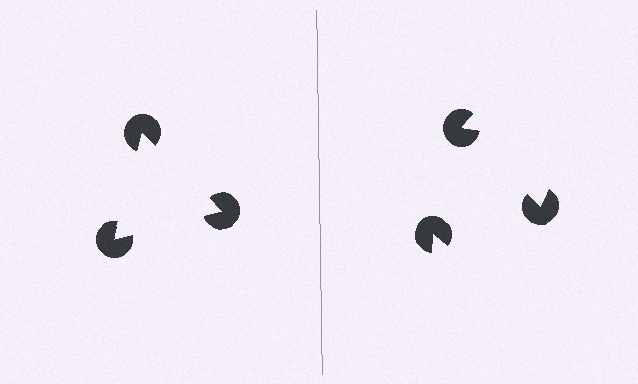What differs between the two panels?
The pac-man discs are positioned identically on both sides; only the wedge orientations differ. On the left they align to a triangle; on the right they are misaligned.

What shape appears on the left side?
An illusory triangle.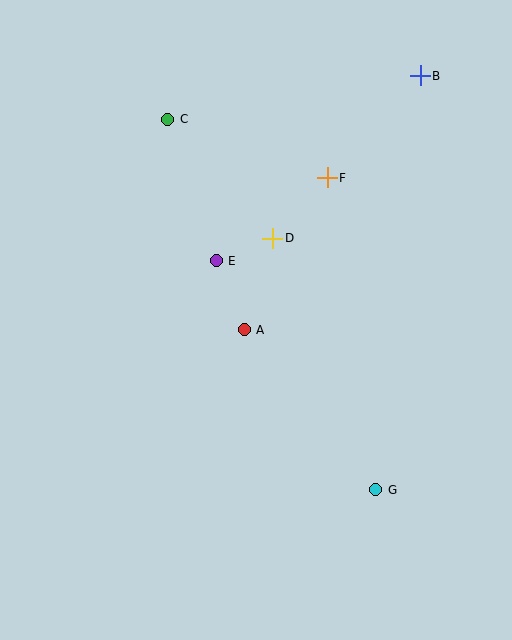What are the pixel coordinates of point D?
Point D is at (273, 238).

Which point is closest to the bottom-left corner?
Point A is closest to the bottom-left corner.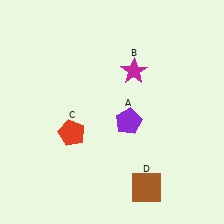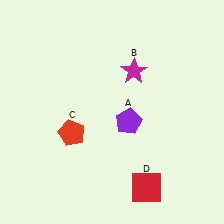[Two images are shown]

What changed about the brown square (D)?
In Image 1, D is brown. In Image 2, it changed to red.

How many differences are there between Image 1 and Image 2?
There is 1 difference between the two images.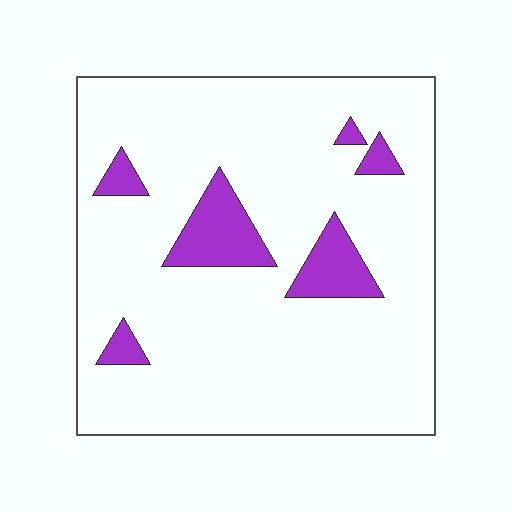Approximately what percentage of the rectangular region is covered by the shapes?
Approximately 10%.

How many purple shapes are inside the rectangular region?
6.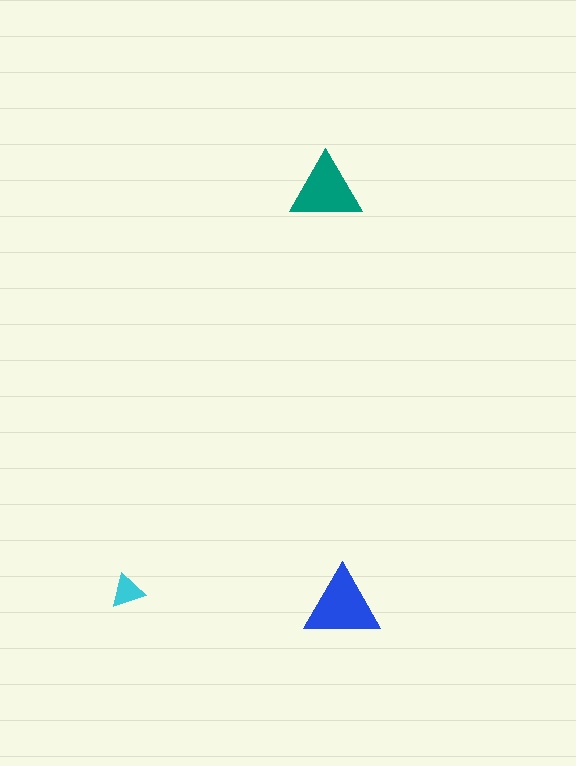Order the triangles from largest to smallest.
the blue one, the teal one, the cyan one.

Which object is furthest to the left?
The cyan triangle is leftmost.